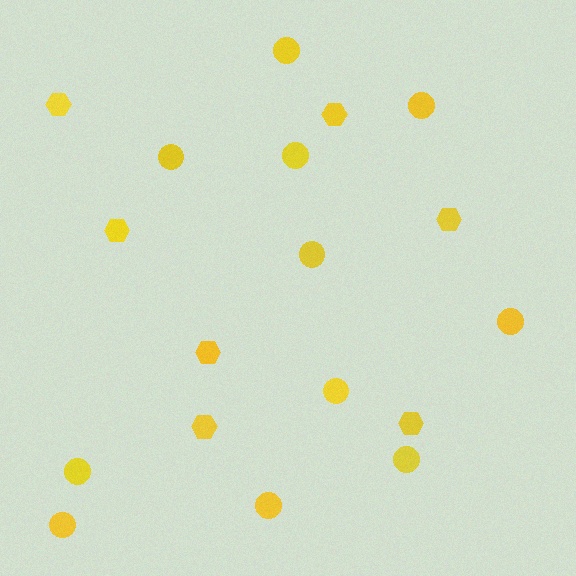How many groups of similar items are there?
There are 2 groups: one group of circles (11) and one group of hexagons (7).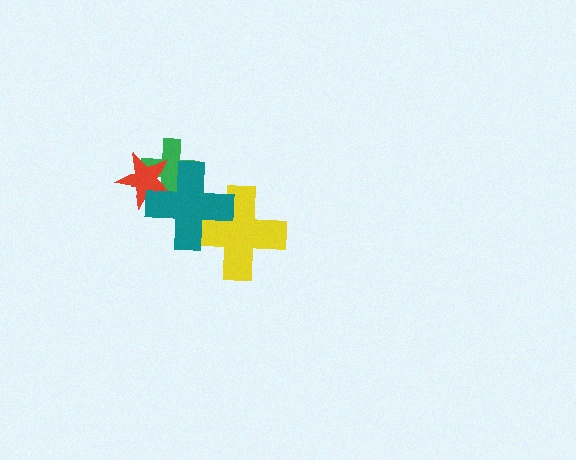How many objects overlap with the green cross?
2 objects overlap with the green cross.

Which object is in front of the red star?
The teal cross is in front of the red star.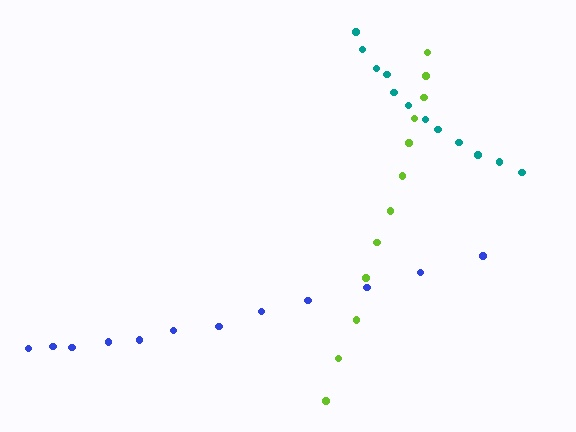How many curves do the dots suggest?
There are 3 distinct paths.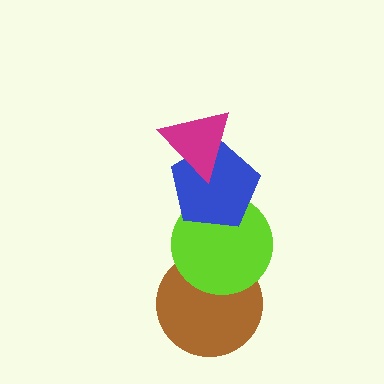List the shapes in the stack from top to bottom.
From top to bottom: the magenta triangle, the blue pentagon, the lime circle, the brown circle.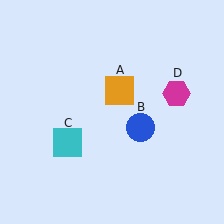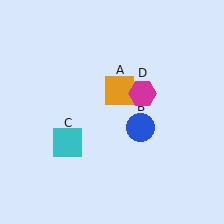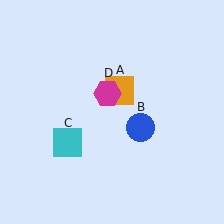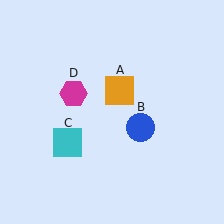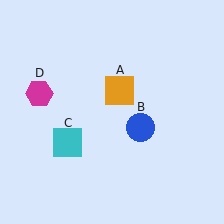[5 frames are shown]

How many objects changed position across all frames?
1 object changed position: magenta hexagon (object D).